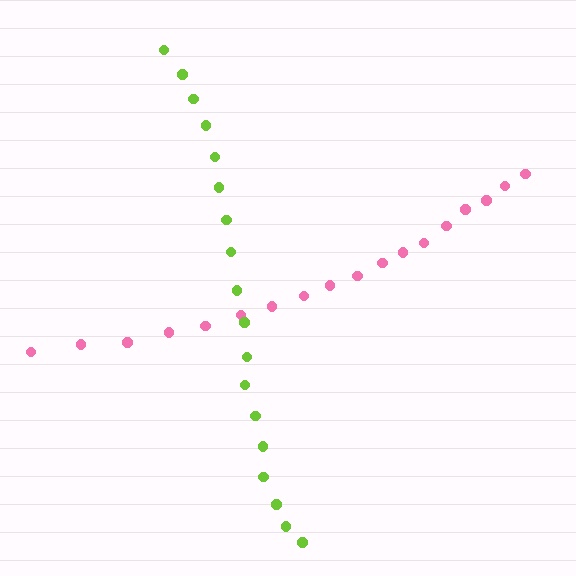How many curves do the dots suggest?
There are 2 distinct paths.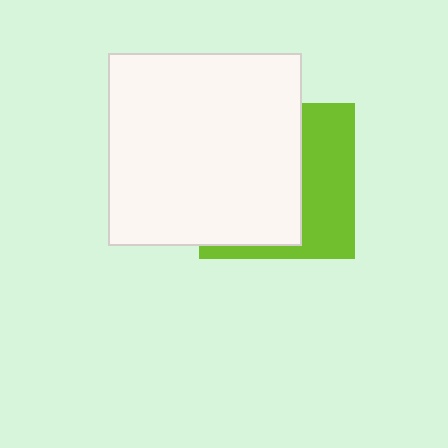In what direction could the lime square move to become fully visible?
The lime square could move right. That would shift it out from behind the white square entirely.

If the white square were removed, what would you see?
You would see the complete lime square.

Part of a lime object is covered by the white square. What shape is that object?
It is a square.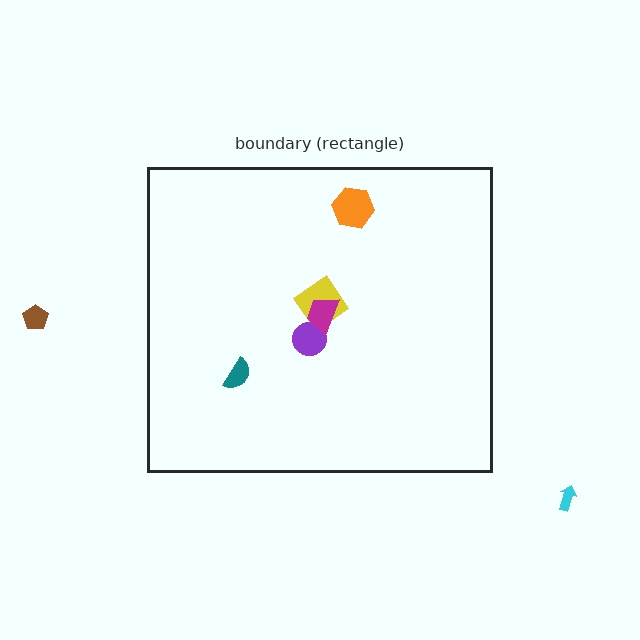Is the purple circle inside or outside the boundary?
Inside.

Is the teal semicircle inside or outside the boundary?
Inside.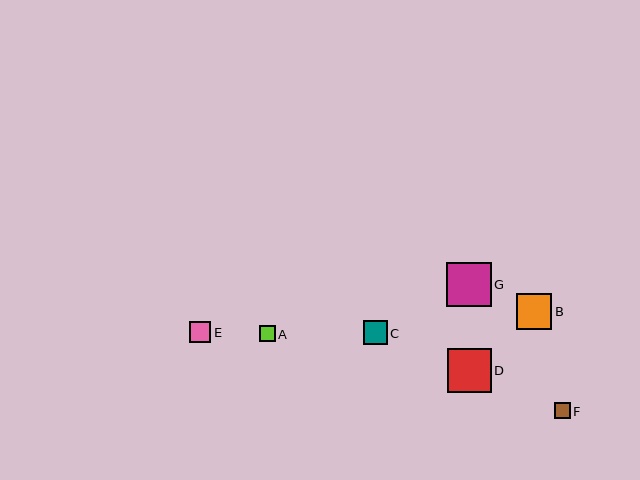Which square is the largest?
Square G is the largest with a size of approximately 44 pixels.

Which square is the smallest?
Square A is the smallest with a size of approximately 15 pixels.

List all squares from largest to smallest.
From largest to smallest: G, D, B, C, E, F, A.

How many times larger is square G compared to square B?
Square G is approximately 1.3 times the size of square B.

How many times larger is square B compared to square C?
Square B is approximately 1.5 times the size of square C.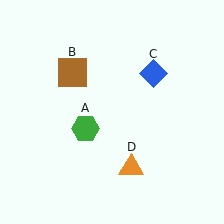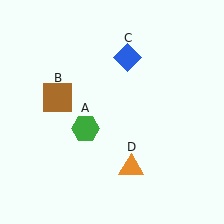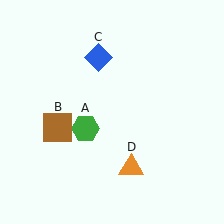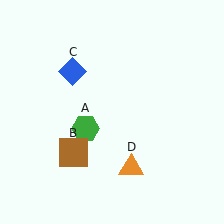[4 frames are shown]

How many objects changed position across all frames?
2 objects changed position: brown square (object B), blue diamond (object C).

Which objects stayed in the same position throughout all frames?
Green hexagon (object A) and orange triangle (object D) remained stationary.